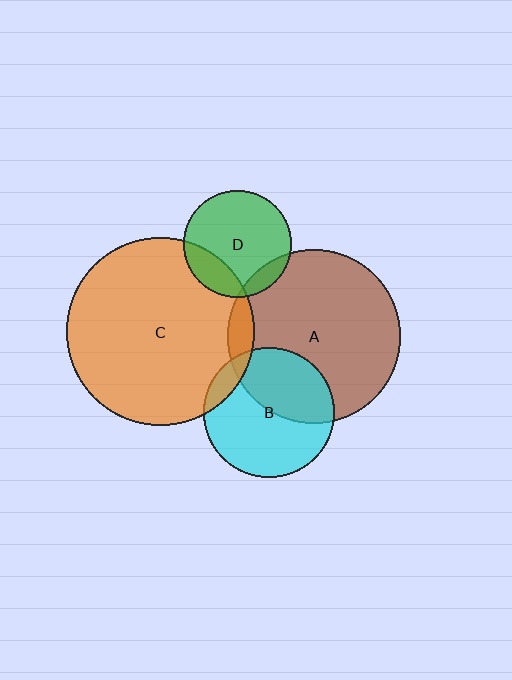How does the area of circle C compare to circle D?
Approximately 3.0 times.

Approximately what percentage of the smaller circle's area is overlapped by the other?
Approximately 40%.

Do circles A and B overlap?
Yes.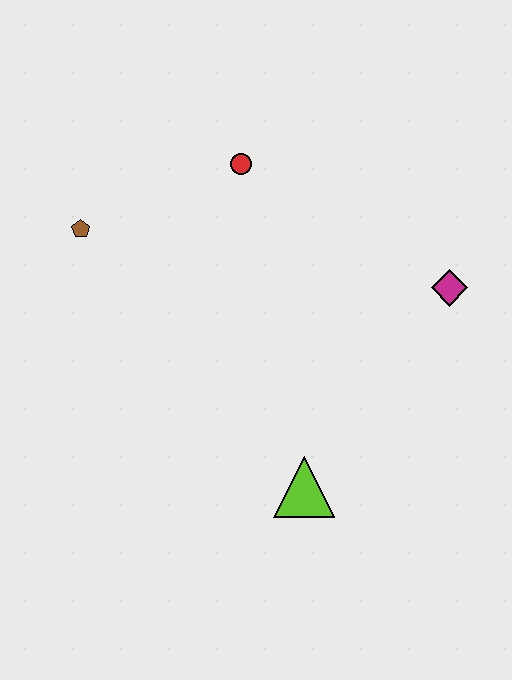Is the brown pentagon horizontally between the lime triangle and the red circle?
No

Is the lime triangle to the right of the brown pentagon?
Yes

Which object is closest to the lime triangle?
The magenta diamond is closest to the lime triangle.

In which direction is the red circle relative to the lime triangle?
The red circle is above the lime triangle.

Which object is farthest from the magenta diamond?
The brown pentagon is farthest from the magenta diamond.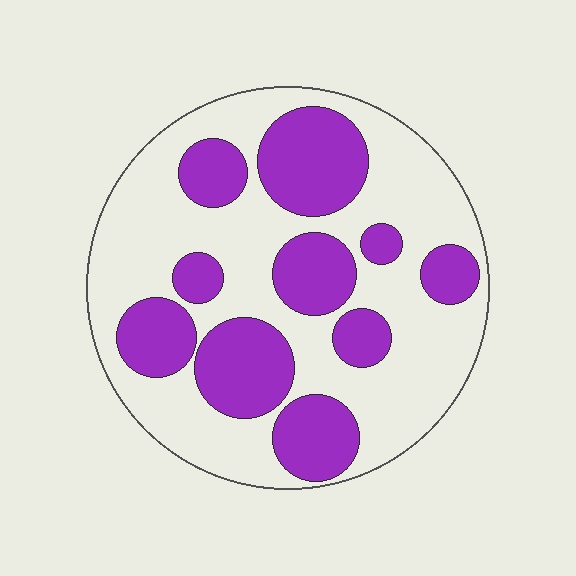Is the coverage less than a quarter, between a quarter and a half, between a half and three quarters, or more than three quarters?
Between a quarter and a half.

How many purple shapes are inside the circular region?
10.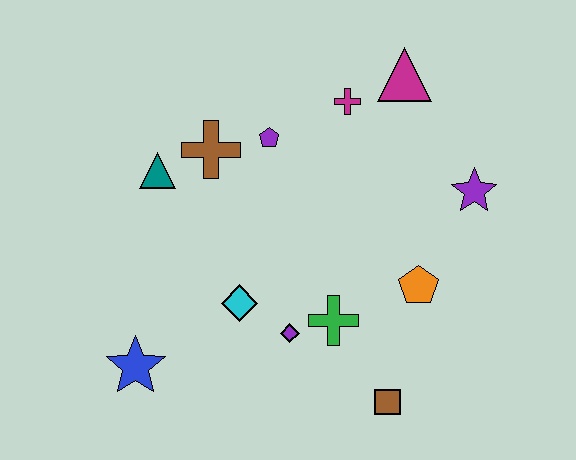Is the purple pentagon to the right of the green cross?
No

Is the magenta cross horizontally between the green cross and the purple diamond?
No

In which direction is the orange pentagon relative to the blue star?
The orange pentagon is to the right of the blue star.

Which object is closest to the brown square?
The green cross is closest to the brown square.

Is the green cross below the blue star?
No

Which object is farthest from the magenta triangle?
The blue star is farthest from the magenta triangle.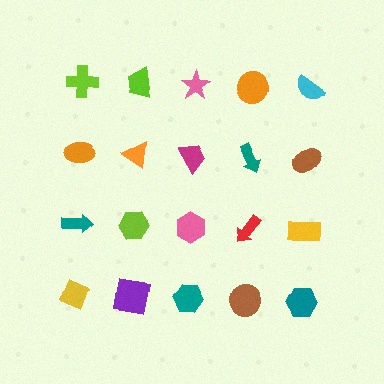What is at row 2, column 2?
An orange triangle.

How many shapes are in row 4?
5 shapes.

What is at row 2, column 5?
A brown ellipse.